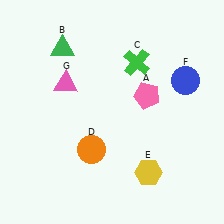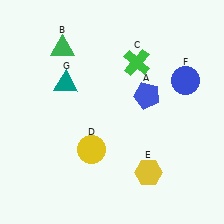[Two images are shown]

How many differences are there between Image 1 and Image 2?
There are 3 differences between the two images.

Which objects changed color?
A changed from pink to blue. D changed from orange to yellow. G changed from pink to teal.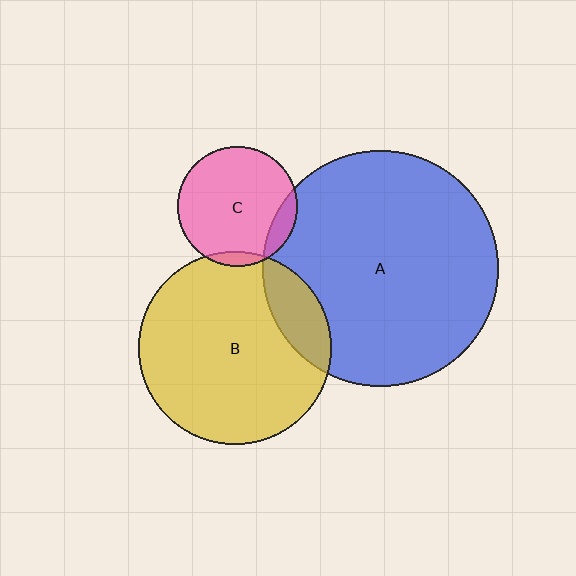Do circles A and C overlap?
Yes.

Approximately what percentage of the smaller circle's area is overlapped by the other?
Approximately 10%.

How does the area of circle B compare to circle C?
Approximately 2.6 times.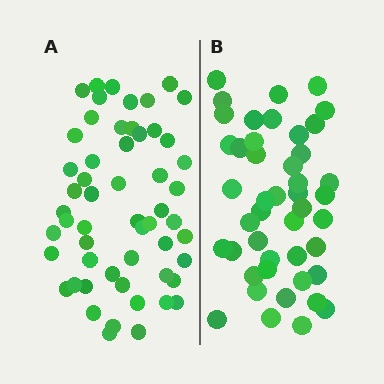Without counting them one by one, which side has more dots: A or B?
Region A (the left region) has more dots.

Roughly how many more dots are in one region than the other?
Region A has roughly 10 or so more dots than region B.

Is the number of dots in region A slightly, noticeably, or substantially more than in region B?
Region A has only slightly more — the two regions are fairly close. The ratio is roughly 1.2 to 1.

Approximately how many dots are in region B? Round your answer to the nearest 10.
About 40 dots. (The exact count is 45, which rounds to 40.)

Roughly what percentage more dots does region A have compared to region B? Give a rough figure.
About 20% more.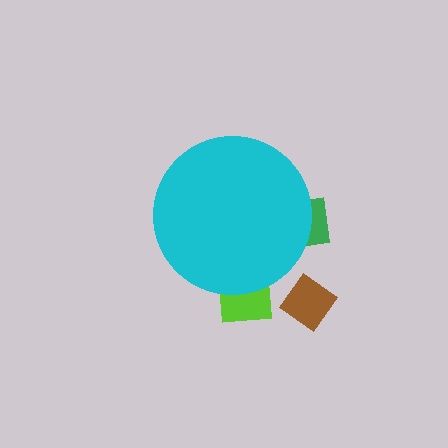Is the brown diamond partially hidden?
No, the brown diamond is fully visible.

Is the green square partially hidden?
Yes, the green square is partially hidden behind the cyan circle.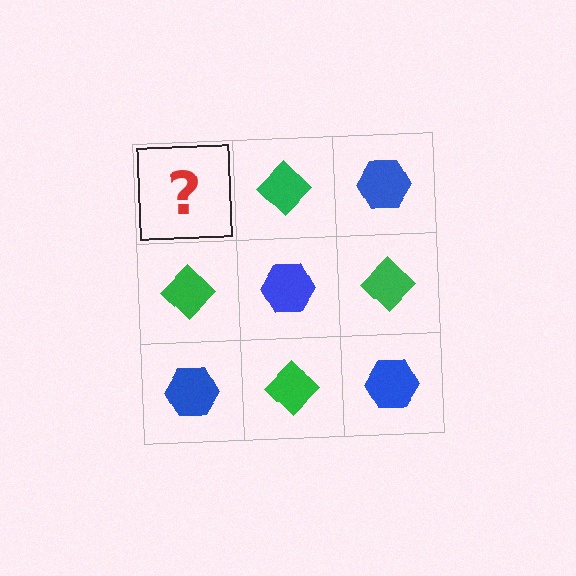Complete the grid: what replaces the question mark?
The question mark should be replaced with a blue hexagon.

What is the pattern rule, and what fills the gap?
The rule is that it alternates blue hexagon and green diamond in a checkerboard pattern. The gap should be filled with a blue hexagon.